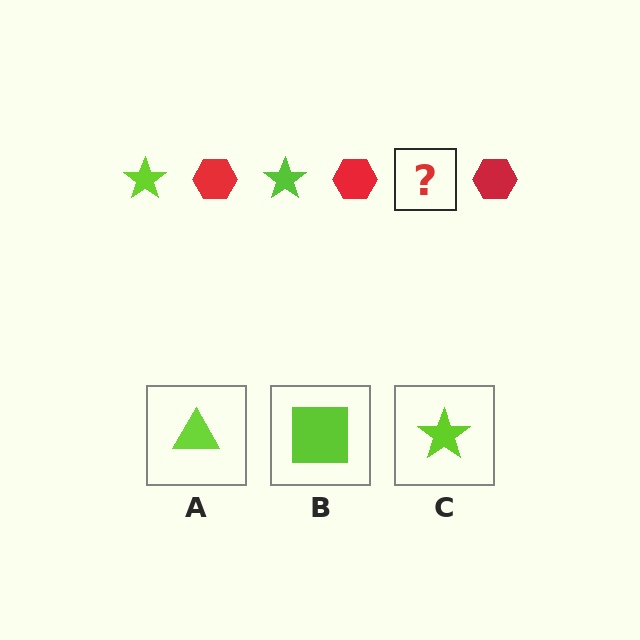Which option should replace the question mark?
Option C.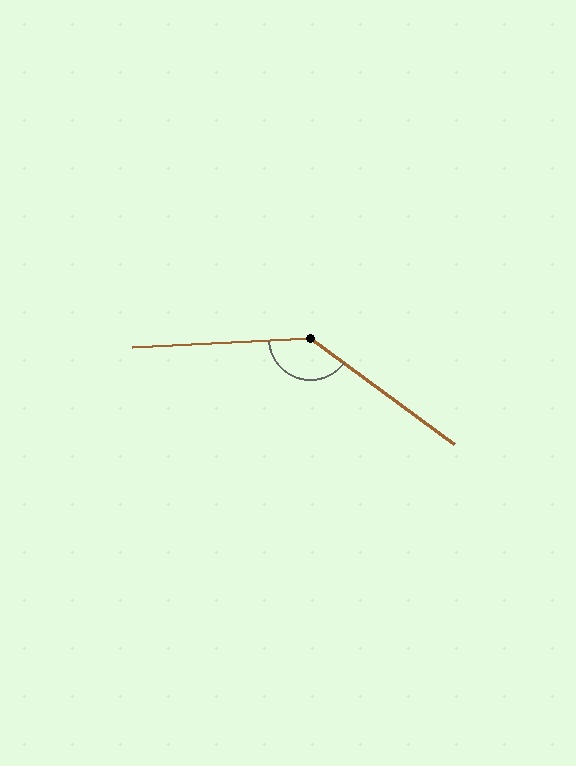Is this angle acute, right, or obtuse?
It is obtuse.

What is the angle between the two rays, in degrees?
Approximately 141 degrees.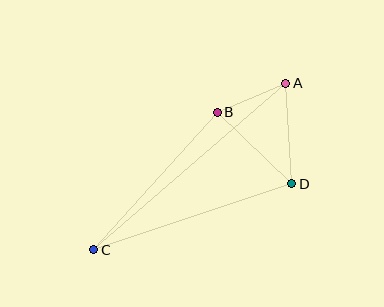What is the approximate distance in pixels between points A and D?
The distance between A and D is approximately 101 pixels.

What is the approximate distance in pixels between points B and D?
The distance between B and D is approximately 103 pixels.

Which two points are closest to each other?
Points A and B are closest to each other.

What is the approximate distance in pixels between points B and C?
The distance between B and C is approximately 185 pixels.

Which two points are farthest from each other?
Points A and C are farthest from each other.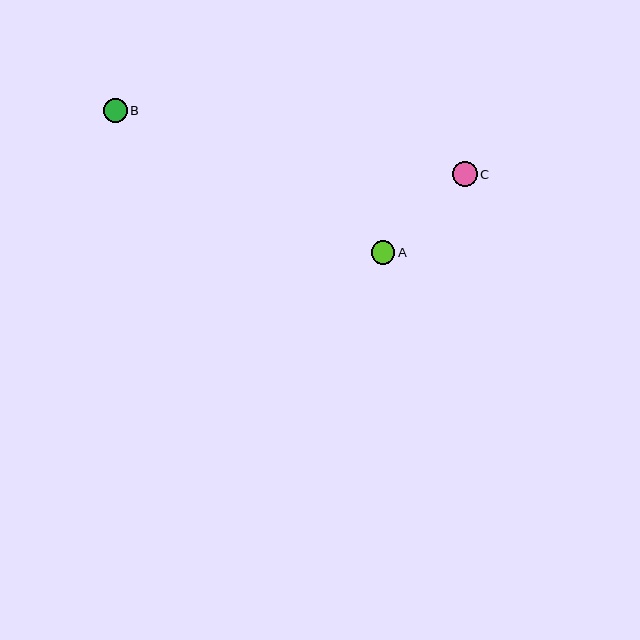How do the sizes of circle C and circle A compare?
Circle C and circle A are approximately the same size.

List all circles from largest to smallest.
From largest to smallest: C, B, A.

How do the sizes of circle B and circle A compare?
Circle B and circle A are approximately the same size.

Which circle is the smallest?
Circle A is the smallest with a size of approximately 23 pixels.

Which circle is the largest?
Circle C is the largest with a size of approximately 25 pixels.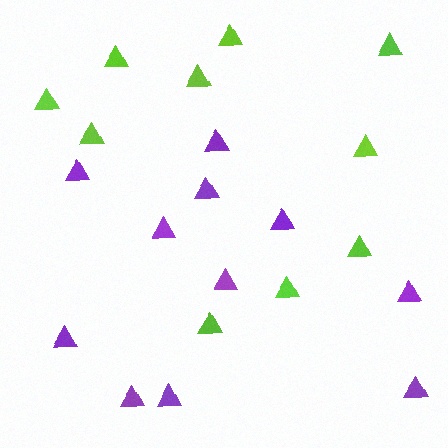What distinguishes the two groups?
There are 2 groups: one group of purple triangles (11) and one group of lime triangles (10).